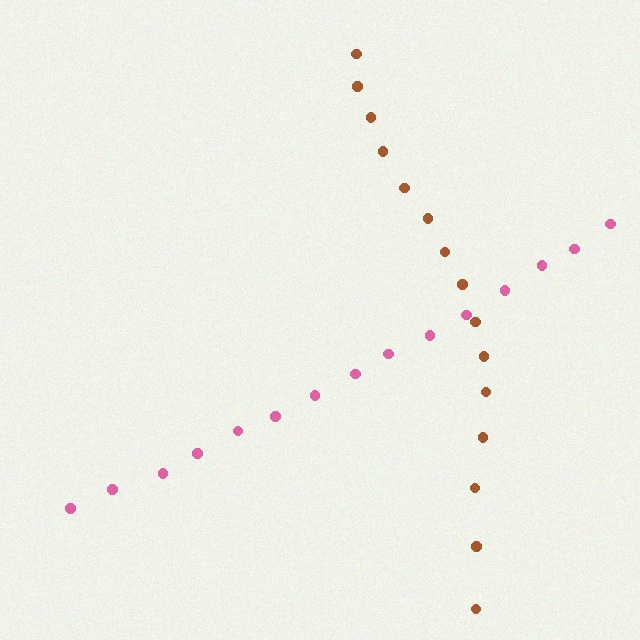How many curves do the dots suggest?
There are 2 distinct paths.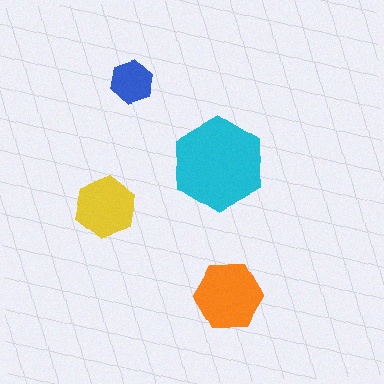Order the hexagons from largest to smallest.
the cyan one, the orange one, the yellow one, the blue one.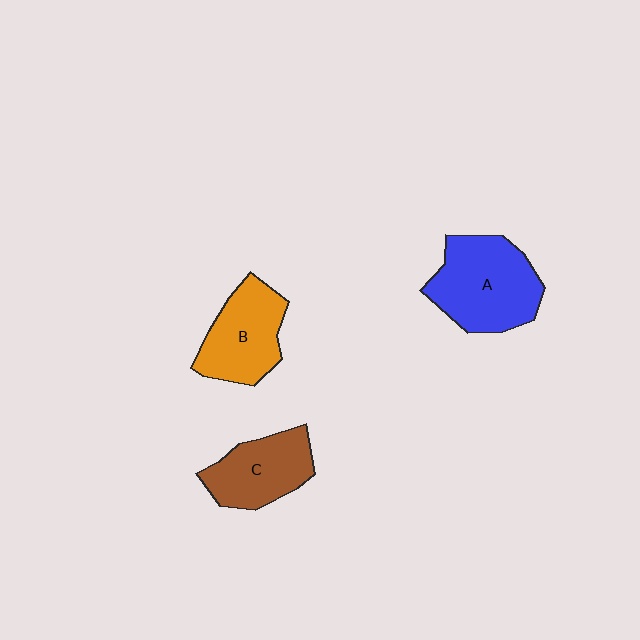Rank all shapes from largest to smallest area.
From largest to smallest: A (blue), B (orange), C (brown).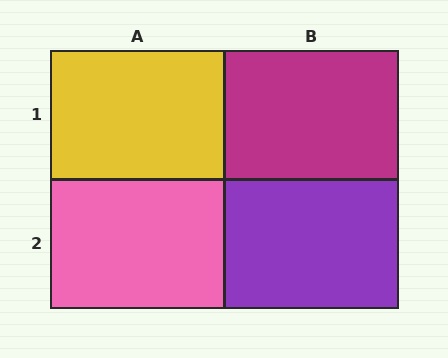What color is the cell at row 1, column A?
Yellow.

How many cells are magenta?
1 cell is magenta.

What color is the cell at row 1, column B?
Magenta.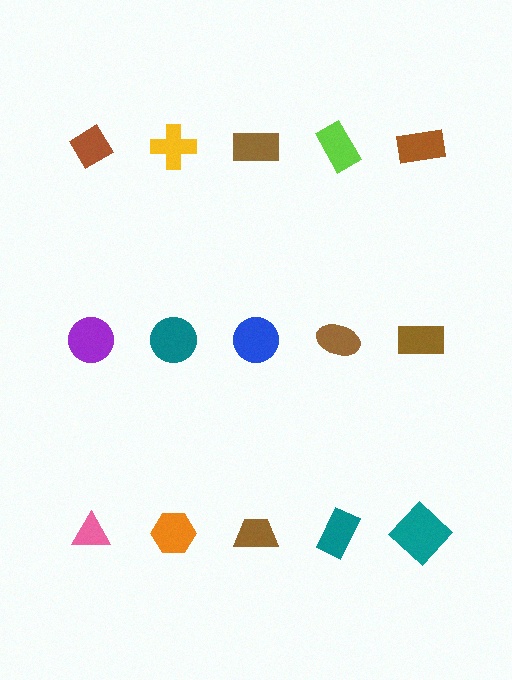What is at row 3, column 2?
An orange hexagon.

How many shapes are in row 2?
5 shapes.